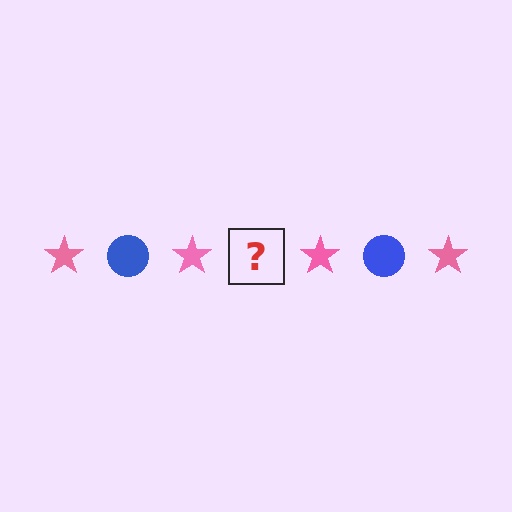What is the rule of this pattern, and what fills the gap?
The rule is that the pattern alternates between pink star and blue circle. The gap should be filled with a blue circle.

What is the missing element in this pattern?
The missing element is a blue circle.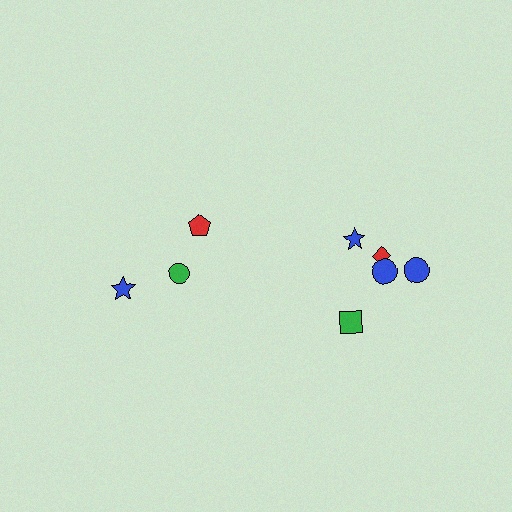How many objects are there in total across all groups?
There are 8 objects.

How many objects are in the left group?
There are 3 objects.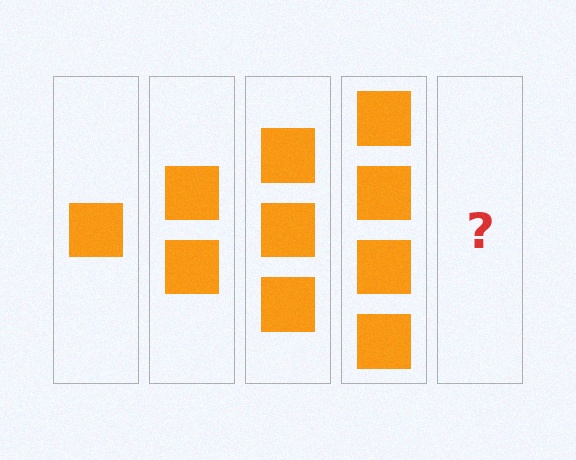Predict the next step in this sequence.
The next step is 5 squares.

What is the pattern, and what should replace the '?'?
The pattern is that each step adds one more square. The '?' should be 5 squares.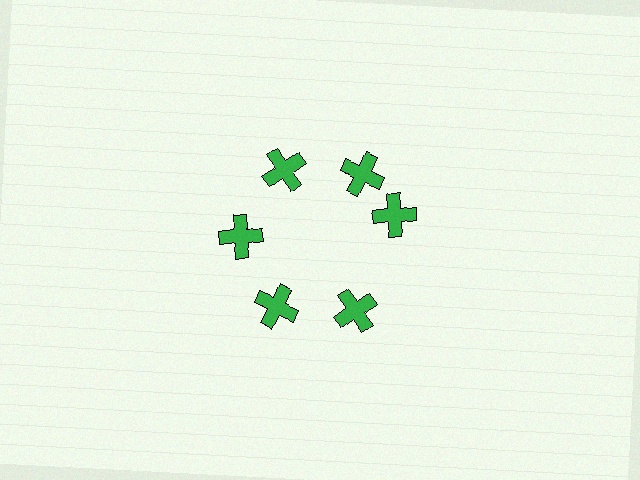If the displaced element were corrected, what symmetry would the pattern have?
It would have 6-fold rotational symmetry — the pattern would map onto itself every 60 degrees.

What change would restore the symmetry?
The symmetry would be restored by rotating it back into even spacing with its neighbors so that all 6 crosses sit at equal angles and equal distance from the center.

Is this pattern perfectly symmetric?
No. The 6 green crosses are arranged in a ring, but one element near the 3 o'clock position is rotated out of alignment along the ring, breaking the 6-fold rotational symmetry.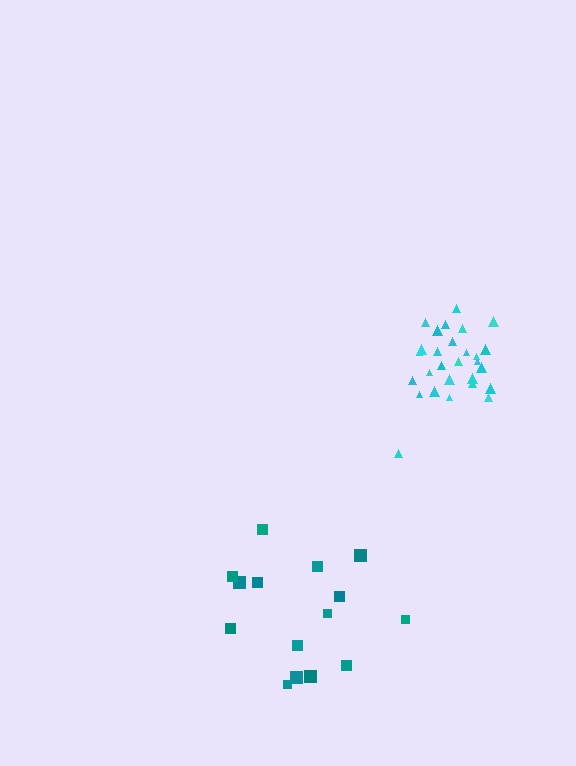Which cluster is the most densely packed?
Cyan.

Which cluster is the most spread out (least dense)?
Teal.